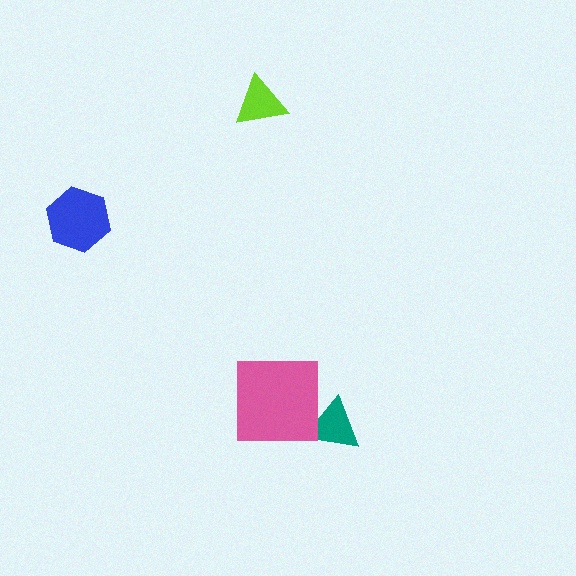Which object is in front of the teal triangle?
The pink square is in front of the teal triangle.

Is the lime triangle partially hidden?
No, no other shape covers it.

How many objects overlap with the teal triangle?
1 object overlaps with the teal triangle.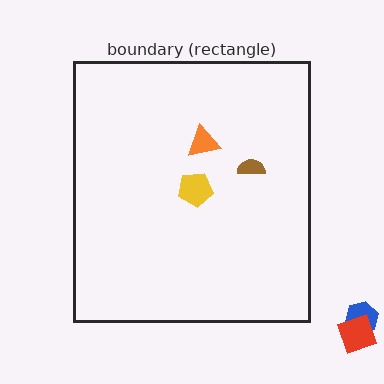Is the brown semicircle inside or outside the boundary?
Inside.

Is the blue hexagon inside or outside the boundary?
Outside.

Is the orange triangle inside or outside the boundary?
Inside.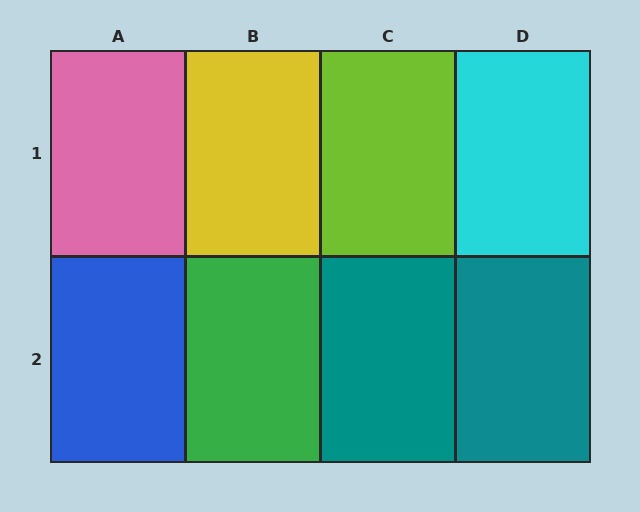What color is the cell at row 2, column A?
Blue.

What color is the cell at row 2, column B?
Green.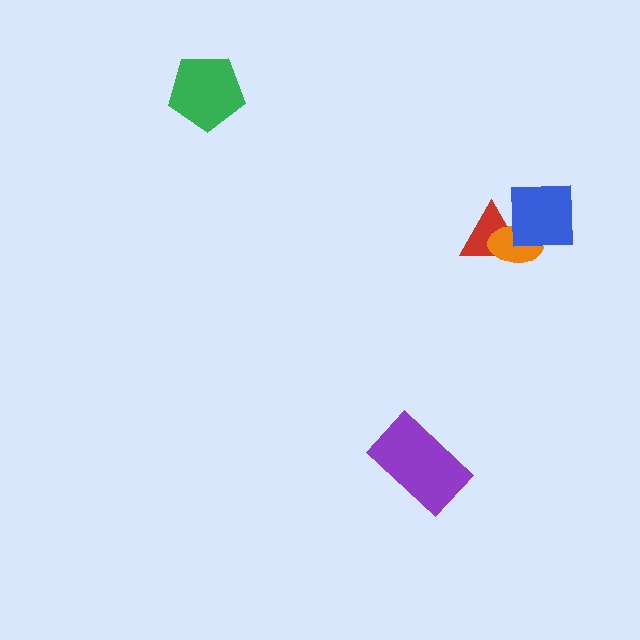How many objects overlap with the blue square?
2 objects overlap with the blue square.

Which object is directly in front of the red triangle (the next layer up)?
The orange ellipse is directly in front of the red triangle.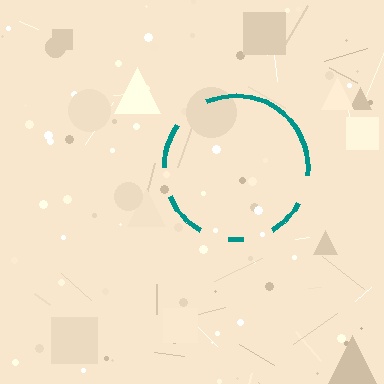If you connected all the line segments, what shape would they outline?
They would outline a circle.